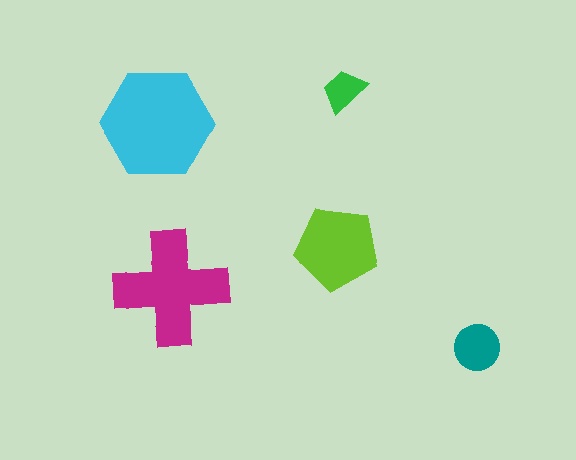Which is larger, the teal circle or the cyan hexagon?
The cyan hexagon.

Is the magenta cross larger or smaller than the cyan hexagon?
Smaller.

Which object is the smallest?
The green trapezoid.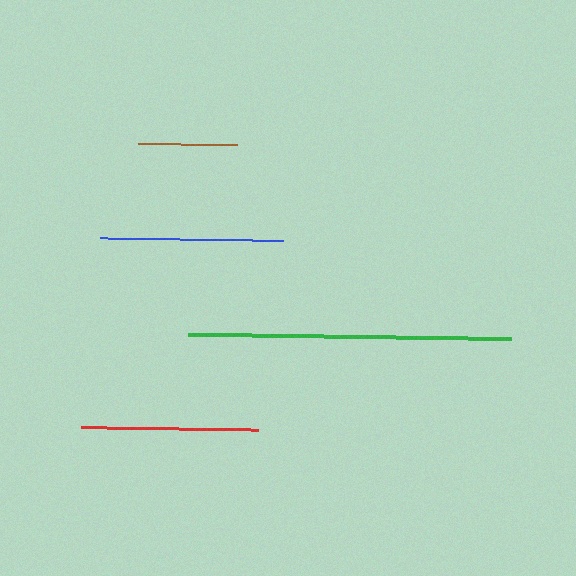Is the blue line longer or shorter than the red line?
The blue line is longer than the red line.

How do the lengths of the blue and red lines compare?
The blue and red lines are approximately the same length.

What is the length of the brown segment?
The brown segment is approximately 99 pixels long.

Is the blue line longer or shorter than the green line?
The green line is longer than the blue line.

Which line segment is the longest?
The green line is the longest at approximately 323 pixels.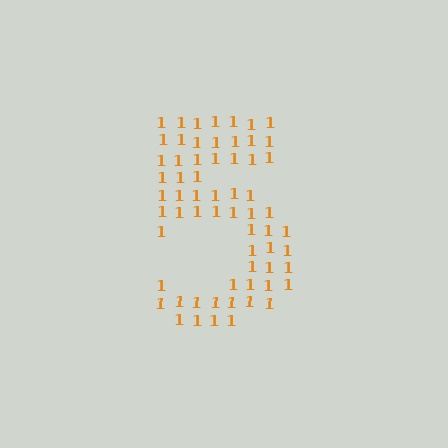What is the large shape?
The large shape is the digit 5.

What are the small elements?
The small elements are digit 1's.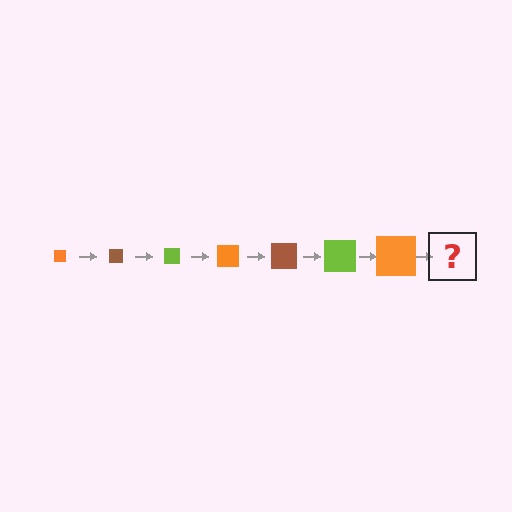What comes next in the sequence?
The next element should be a brown square, larger than the previous one.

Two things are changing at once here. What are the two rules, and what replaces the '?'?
The two rules are that the square grows larger each step and the color cycles through orange, brown, and lime. The '?' should be a brown square, larger than the previous one.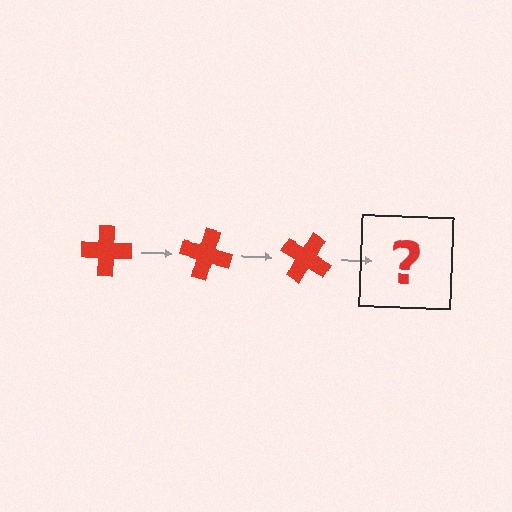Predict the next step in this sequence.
The next step is a red cross rotated 45 degrees.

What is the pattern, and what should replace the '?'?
The pattern is that the cross rotates 15 degrees each step. The '?' should be a red cross rotated 45 degrees.